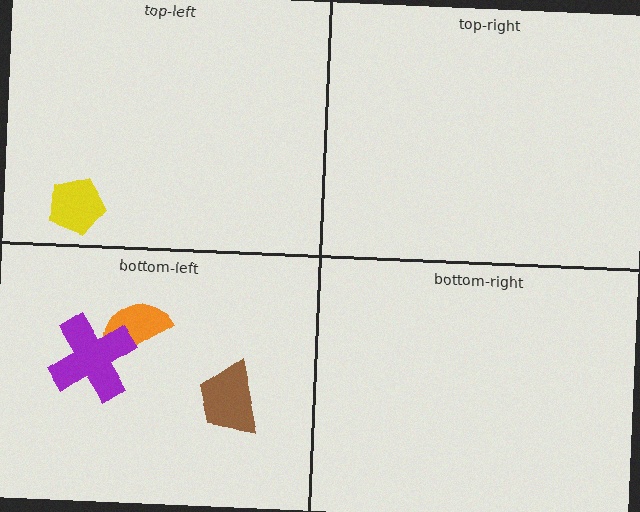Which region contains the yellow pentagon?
The top-left region.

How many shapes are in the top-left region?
1.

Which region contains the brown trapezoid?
The bottom-left region.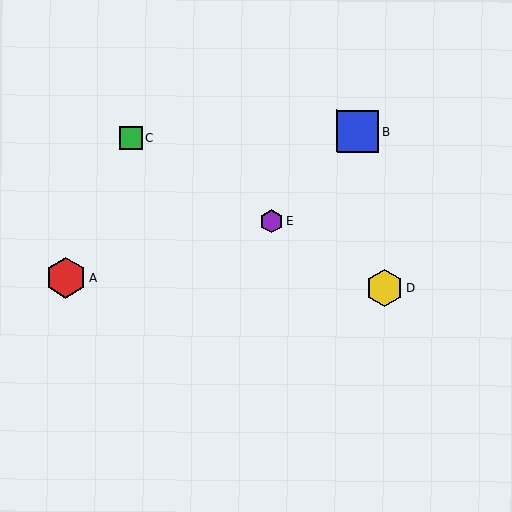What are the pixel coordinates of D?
Object D is at (384, 288).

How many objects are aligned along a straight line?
3 objects (C, D, E) are aligned along a straight line.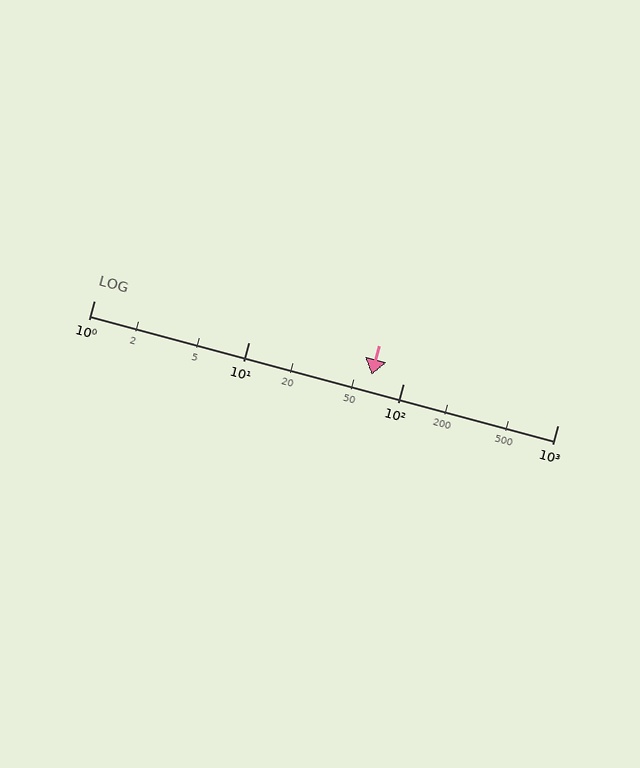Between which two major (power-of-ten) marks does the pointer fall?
The pointer is between 10 and 100.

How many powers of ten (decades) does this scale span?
The scale spans 3 decades, from 1 to 1000.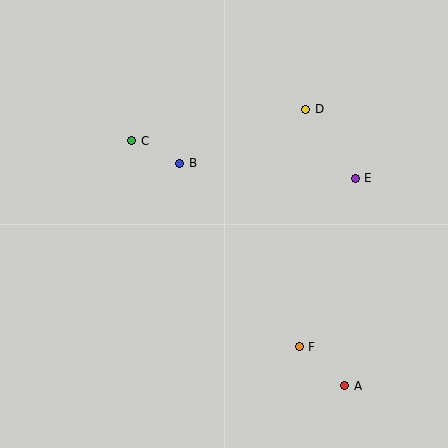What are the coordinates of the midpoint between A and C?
The midpoint between A and C is at (238, 263).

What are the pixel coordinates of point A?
Point A is at (345, 386).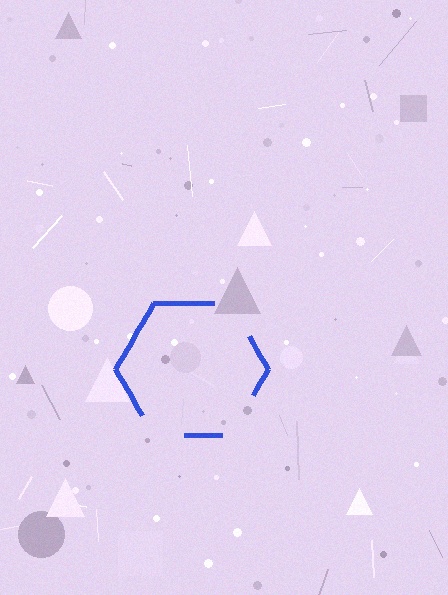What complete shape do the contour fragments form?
The contour fragments form a hexagon.